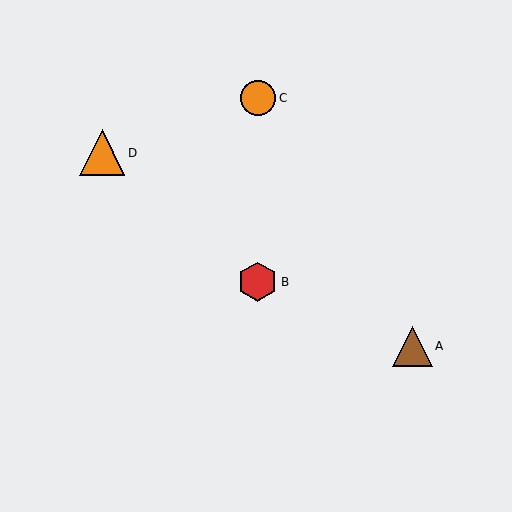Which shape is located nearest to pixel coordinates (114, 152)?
The orange triangle (labeled D) at (102, 153) is nearest to that location.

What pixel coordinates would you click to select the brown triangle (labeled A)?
Click at (412, 346) to select the brown triangle A.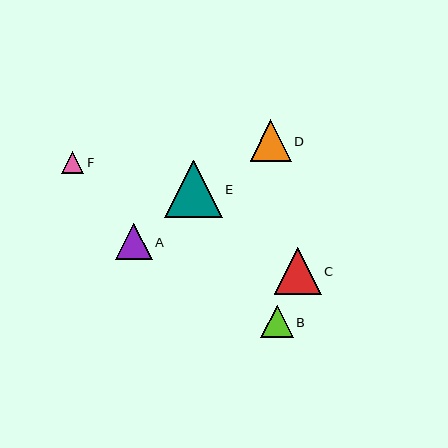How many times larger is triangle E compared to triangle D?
Triangle E is approximately 1.4 times the size of triangle D.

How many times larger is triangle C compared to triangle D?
Triangle C is approximately 1.1 times the size of triangle D.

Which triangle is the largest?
Triangle E is the largest with a size of approximately 57 pixels.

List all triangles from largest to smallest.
From largest to smallest: E, C, D, A, B, F.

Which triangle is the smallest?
Triangle F is the smallest with a size of approximately 22 pixels.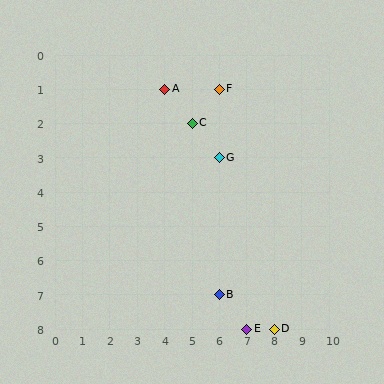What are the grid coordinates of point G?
Point G is at grid coordinates (6, 3).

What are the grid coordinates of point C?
Point C is at grid coordinates (5, 2).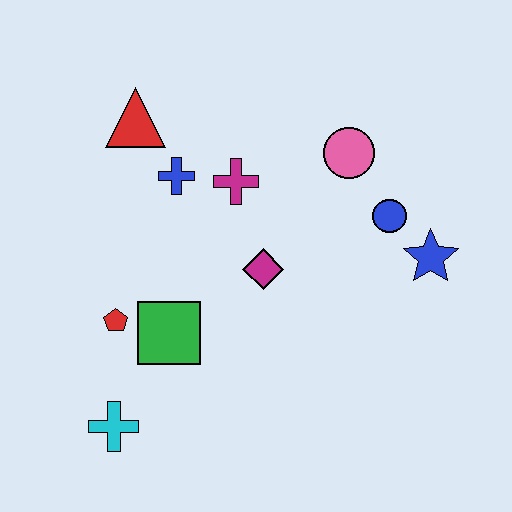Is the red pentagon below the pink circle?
Yes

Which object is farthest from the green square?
The blue star is farthest from the green square.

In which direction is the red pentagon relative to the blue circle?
The red pentagon is to the left of the blue circle.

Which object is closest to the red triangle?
The blue cross is closest to the red triangle.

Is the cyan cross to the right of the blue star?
No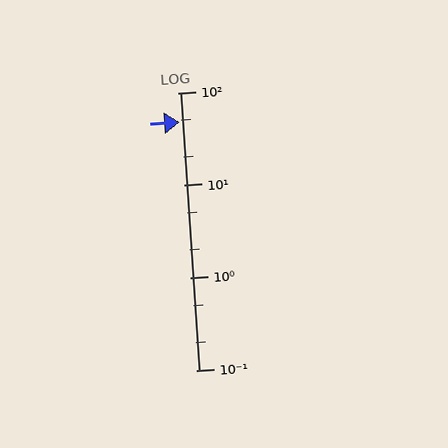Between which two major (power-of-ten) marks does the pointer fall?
The pointer is between 10 and 100.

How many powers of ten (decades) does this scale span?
The scale spans 3 decades, from 0.1 to 100.